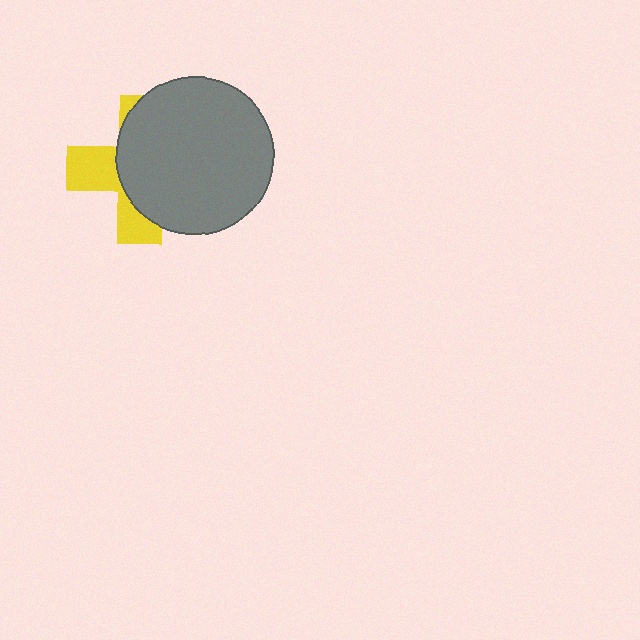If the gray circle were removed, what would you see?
You would see the complete yellow cross.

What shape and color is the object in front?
The object in front is a gray circle.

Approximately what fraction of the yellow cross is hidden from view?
Roughly 64% of the yellow cross is hidden behind the gray circle.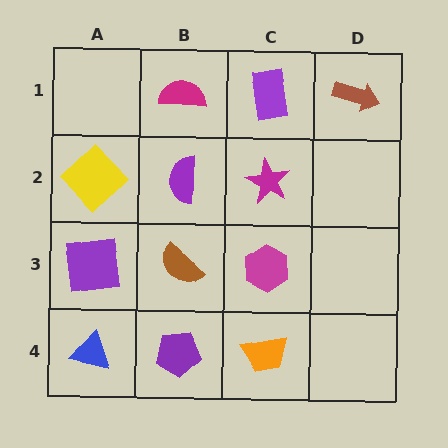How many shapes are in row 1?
3 shapes.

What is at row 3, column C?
A magenta hexagon.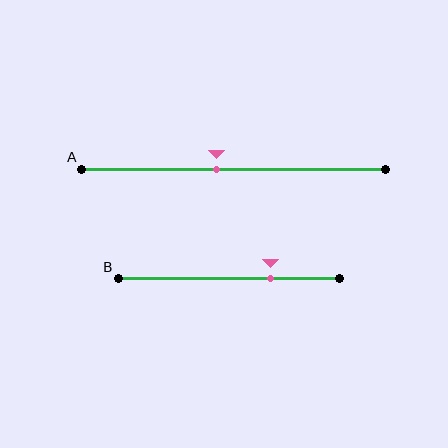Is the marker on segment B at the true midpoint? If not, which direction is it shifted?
No, the marker on segment B is shifted to the right by about 19% of the segment length.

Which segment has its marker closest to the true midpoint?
Segment A has its marker closest to the true midpoint.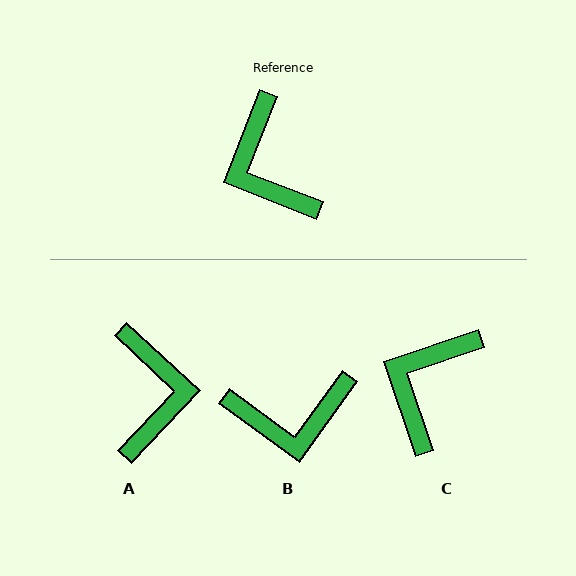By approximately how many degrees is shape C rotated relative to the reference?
Approximately 50 degrees clockwise.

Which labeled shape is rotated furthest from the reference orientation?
A, about 158 degrees away.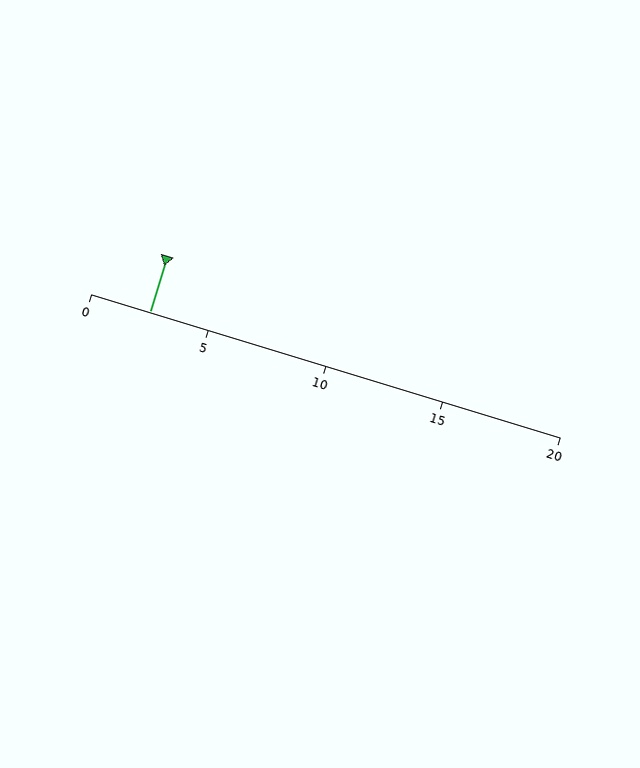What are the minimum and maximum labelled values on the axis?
The axis runs from 0 to 20.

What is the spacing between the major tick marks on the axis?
The major ticks are spaced 5 apart.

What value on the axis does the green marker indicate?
The marker indicates approximately 2.5.